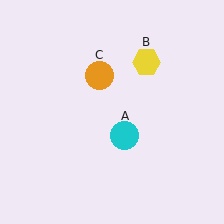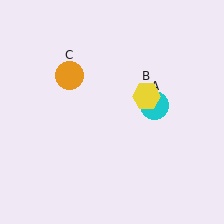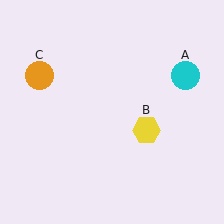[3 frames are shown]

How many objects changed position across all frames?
3 objects changed position: cyan circle (object A), yellow hexagon (object B), orange circle (object C).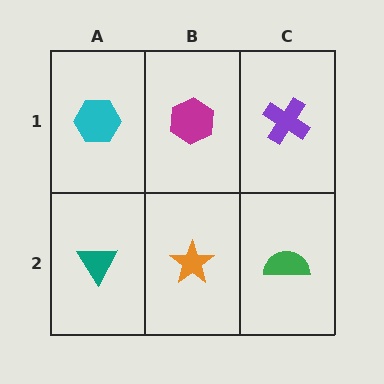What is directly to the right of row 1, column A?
A magenta hexagon.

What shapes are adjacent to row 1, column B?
An orange star (row 2, column B), a cyan hexagon (row 1, column A), a purple cross (row 1, column C).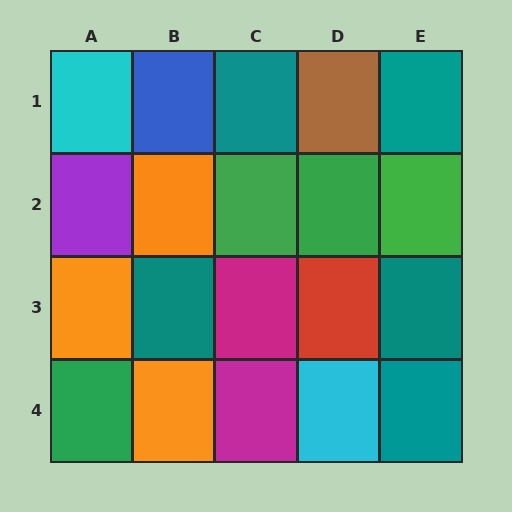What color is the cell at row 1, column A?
Cyan.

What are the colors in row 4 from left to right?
Green, orange, magenta, cyan, teal.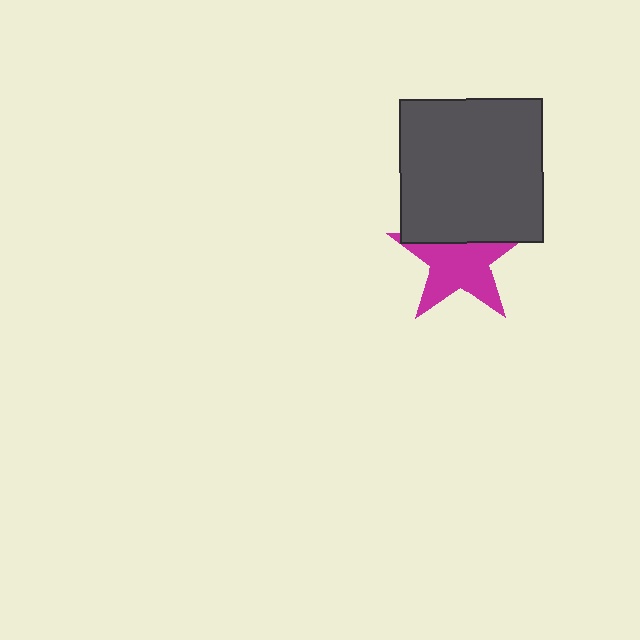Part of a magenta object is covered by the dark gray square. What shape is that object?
It is a star.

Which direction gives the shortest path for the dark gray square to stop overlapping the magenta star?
Moving up gives the shortest separation.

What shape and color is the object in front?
The object in front is a dark gray square.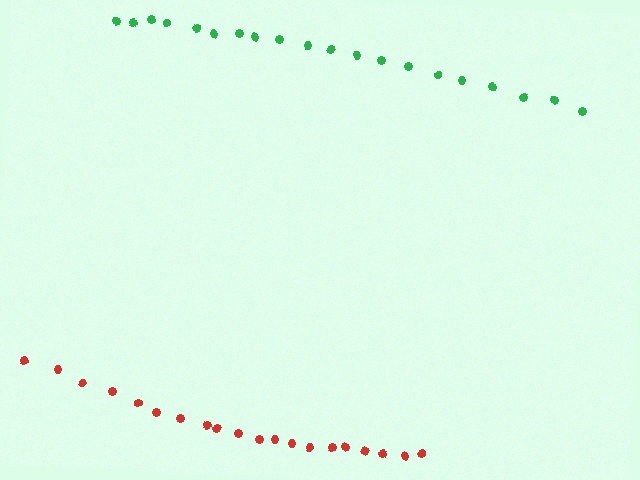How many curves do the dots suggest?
There are 2 distinct paths.